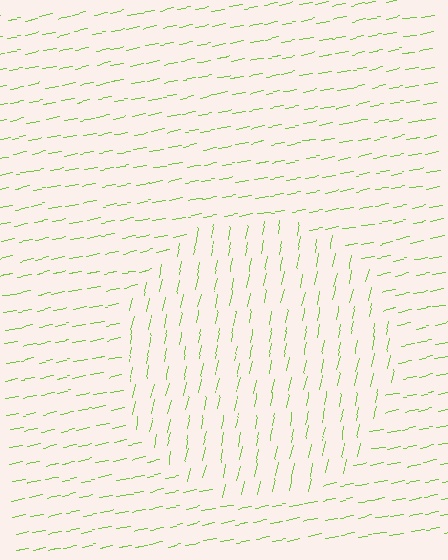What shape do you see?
I see a circle.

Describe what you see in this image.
The image is filled with small lime line segments. A circle region in the image has lines oriented differently from the surrounding lines, creating a visible texture boundary.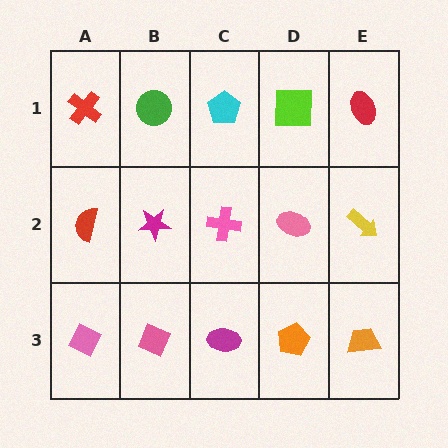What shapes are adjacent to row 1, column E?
A yellow arrow (row 2, column E), a lime square (row 1, column D).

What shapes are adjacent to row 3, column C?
A pink cross (row 2, column C), a pink diamond (row 3, column B), an orange pentagon (row 3, column D).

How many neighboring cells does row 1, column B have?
3.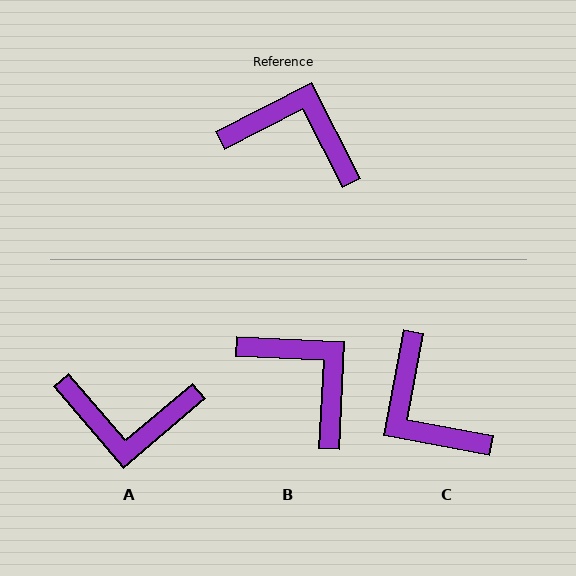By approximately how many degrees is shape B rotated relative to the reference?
Approximately 30 degrees clockwise.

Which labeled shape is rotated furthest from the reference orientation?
A, about 166 degrees away.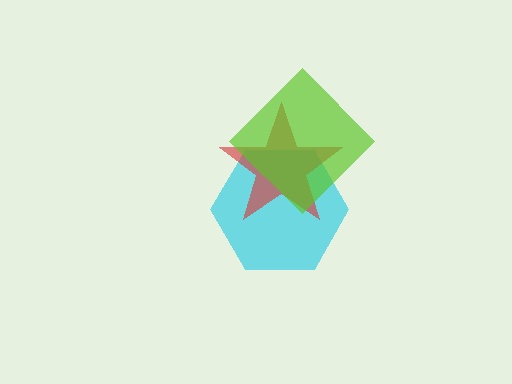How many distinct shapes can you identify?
There are 3 distinct shapes: a cyan hexagon, a red star, a lime diamond.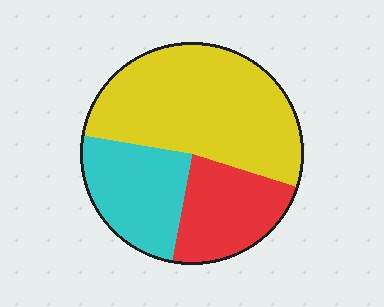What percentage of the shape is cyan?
Cyan covers about 25% of the shape.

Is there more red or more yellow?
Yellow.